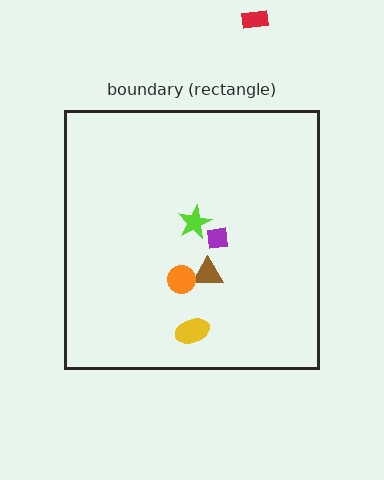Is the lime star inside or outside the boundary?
Inside.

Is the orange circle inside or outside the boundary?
Inside.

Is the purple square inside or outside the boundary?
Inside.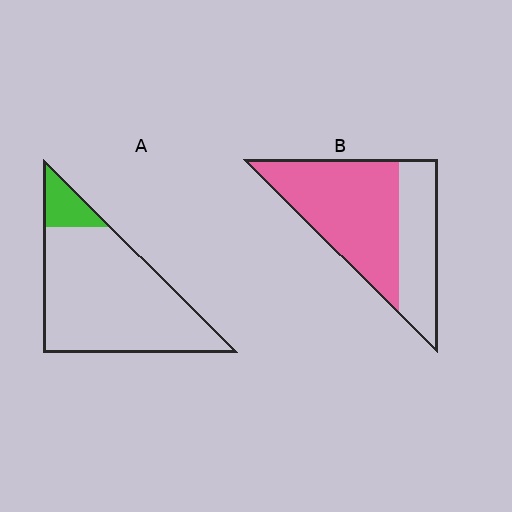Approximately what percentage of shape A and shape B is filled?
A is approximately 10% and B is approximately 65%.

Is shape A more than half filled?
No.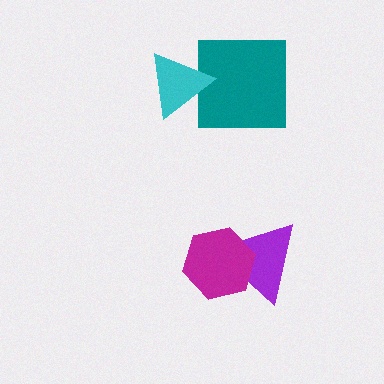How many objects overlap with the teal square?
1 object overlaps with the teal square.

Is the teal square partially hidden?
Yes, it is partially covered by another shape.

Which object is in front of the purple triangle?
The magenta hexagon is in front of the purple triangle.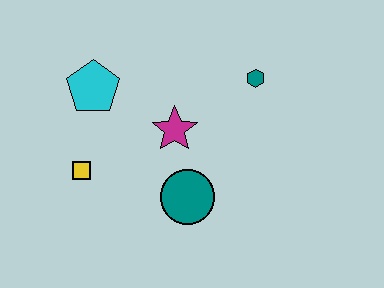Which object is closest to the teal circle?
The magenta star is closest to the teal circle.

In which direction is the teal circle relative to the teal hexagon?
The teal circle is below the teal hexagon.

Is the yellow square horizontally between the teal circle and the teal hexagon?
No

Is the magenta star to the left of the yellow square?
No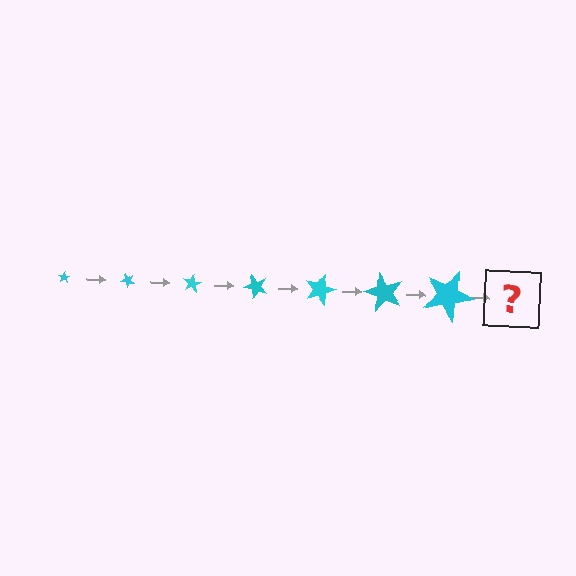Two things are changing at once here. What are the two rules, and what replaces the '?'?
The two rules are that the star grows larger each step and it rotates 40 degrees each step. The '?' should be a star, larger than the previous one and rotated 280 degrees from the start.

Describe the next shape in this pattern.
It should be a star, larger than the previous one and rotated 280 degrees from the start.